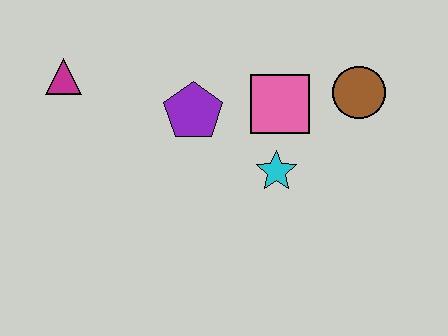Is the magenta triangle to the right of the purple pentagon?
No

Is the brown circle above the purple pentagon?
Yes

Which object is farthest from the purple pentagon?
The brown circle is farthest from the purple pentagon.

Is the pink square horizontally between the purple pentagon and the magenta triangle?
No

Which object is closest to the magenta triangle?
The purple pentagon is closest to the magenta triangle.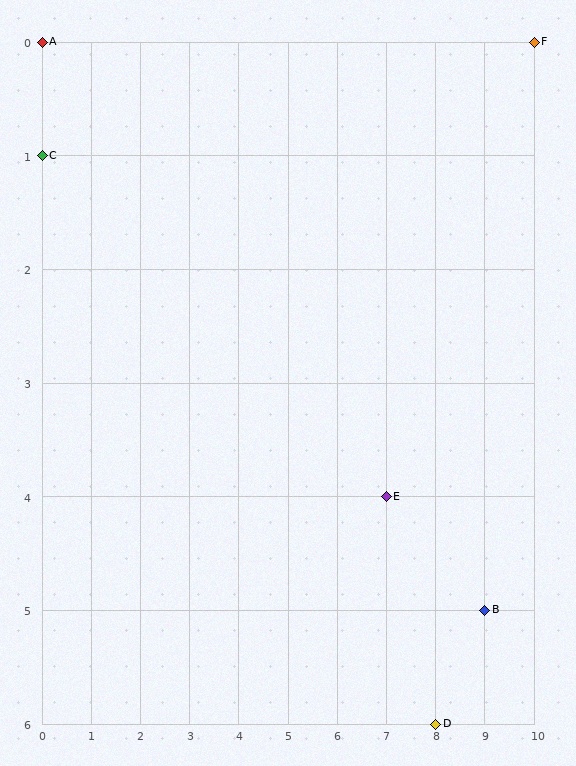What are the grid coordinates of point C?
Point C is at grid coordinates (0, 1).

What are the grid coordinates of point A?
Point A is at grid coordinates (0, 0).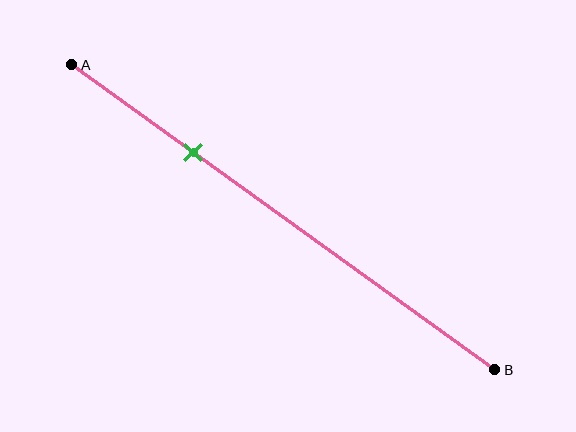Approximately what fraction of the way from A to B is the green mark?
The green mark is approximately 30% of the way from A to B.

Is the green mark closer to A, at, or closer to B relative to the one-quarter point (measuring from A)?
The green mark is closer to point B than the one-quarter point of segment AB.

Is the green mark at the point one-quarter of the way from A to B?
No, the mark is at about 30% from A, not at the 25% one-quarter point.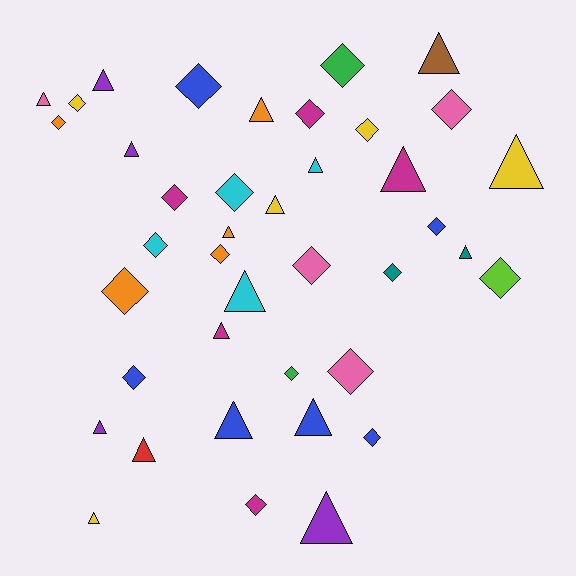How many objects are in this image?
There are 40 objects.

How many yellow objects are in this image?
There are 5 yellow objects.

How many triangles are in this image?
There are 19 triangles.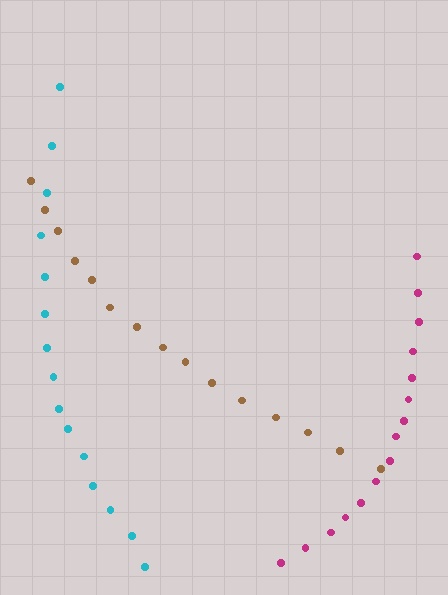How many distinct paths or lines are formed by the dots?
There are 3 distinct paths.